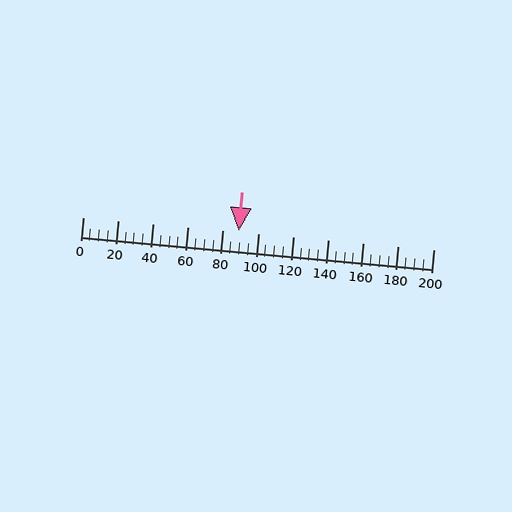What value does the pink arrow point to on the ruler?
The pink arrow points to approximately 89.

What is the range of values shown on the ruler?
The ruler shows values from 0 to 200.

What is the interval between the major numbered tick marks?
The major tick marks are spaced 20 units apart.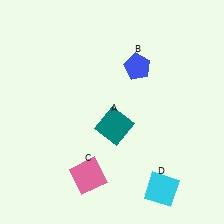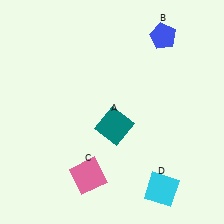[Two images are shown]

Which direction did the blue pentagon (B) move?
The blue pentagon (B) moved up.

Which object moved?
The blue pentagon (B) moved up.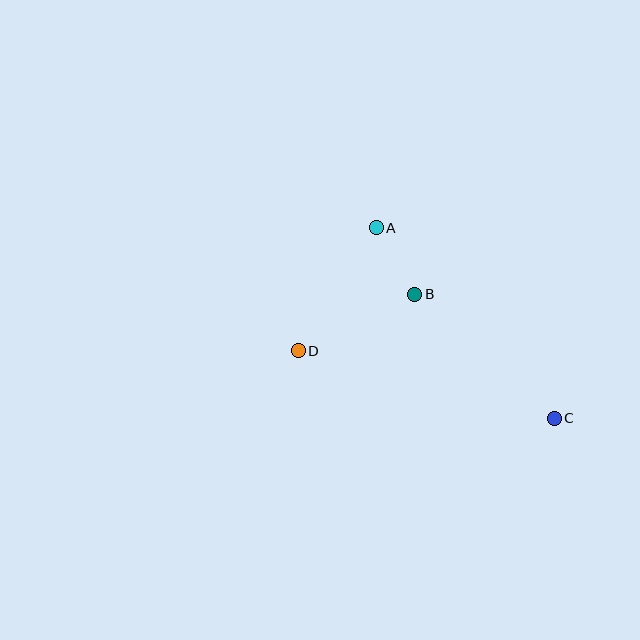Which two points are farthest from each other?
Points C and D are farthest from each other.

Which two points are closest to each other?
Points A and B are closest to each other.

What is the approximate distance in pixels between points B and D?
The distance between B and D is approximately 130 pixels.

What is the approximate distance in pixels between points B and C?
The distance between B and C is approximately 187 pixels.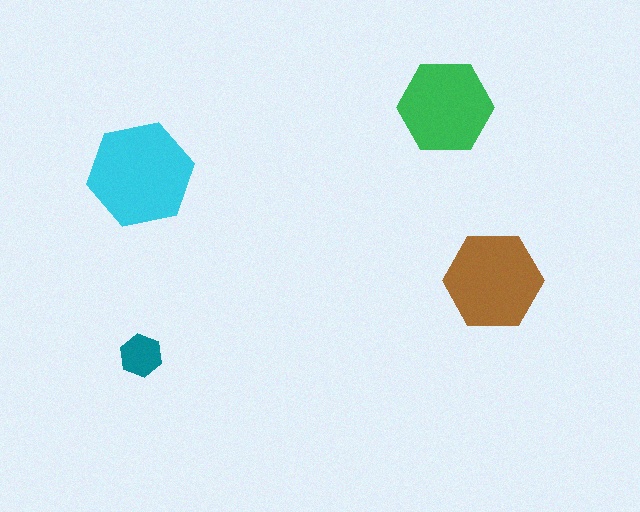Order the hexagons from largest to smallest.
the cyan one, the brown one, the green one, the teal one.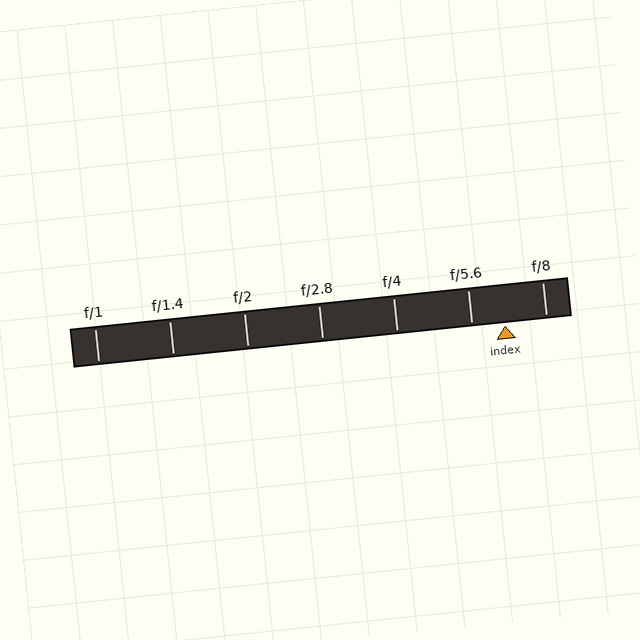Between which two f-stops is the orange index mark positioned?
The index mark is between f/5.6 and f/8.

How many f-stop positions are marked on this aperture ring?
There are 7 f-stop positions marked.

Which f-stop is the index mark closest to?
The index mark is closest to f/5.6.